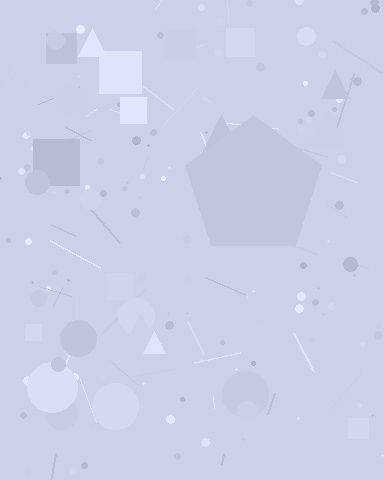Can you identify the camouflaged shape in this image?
The camouflaged shape is a pentagon.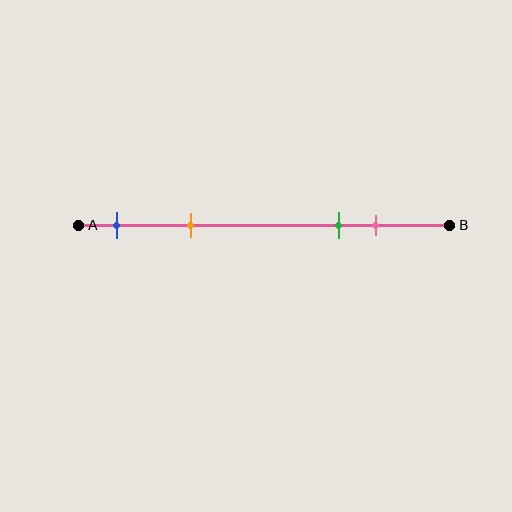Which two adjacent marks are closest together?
The green and pink marks are the closest adjacent pair.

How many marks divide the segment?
There are 4 marks dividing the segment.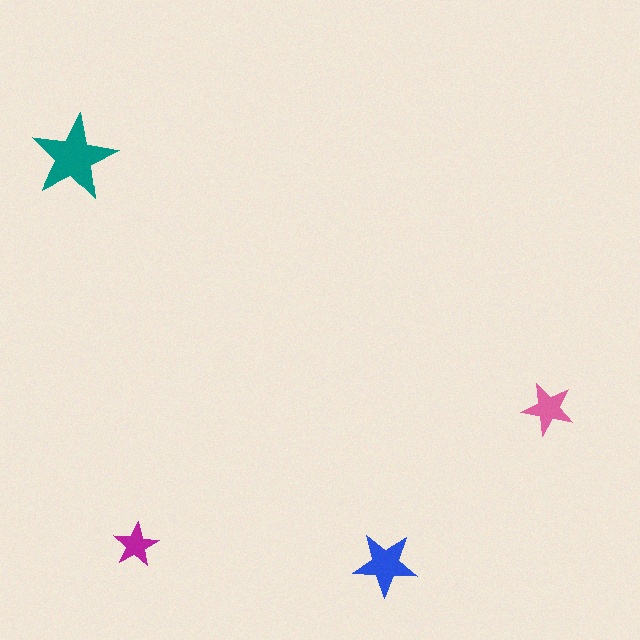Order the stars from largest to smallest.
the teal one, the blue one, the pink one, the magenta one.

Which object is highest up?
The teal star is topmost.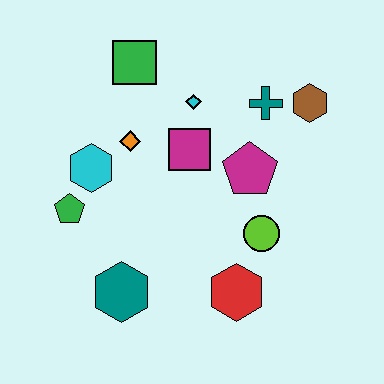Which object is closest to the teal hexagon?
The green pentagon is closest to the teal hexagon.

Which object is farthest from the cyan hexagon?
The brown hexagon is farthest from the cyan hexagon.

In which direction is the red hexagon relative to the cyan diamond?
The red hexagon is below the cyan diamond.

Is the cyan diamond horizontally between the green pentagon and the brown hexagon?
Yes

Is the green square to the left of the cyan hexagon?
No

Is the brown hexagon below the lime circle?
No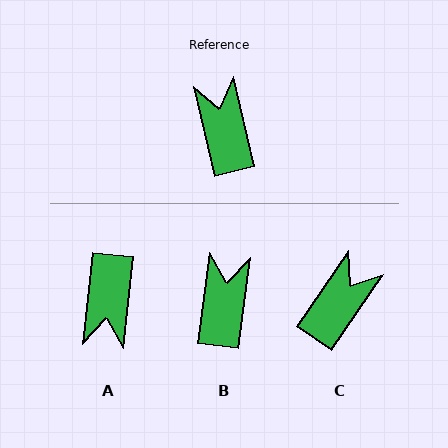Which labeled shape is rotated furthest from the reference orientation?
A, about 161 degrees away.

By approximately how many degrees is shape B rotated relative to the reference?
Approximately 21 degrees clockwise.